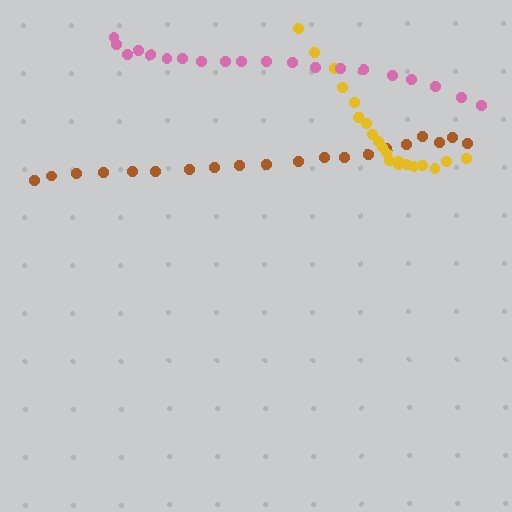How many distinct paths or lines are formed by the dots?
There are 3 distinct paths.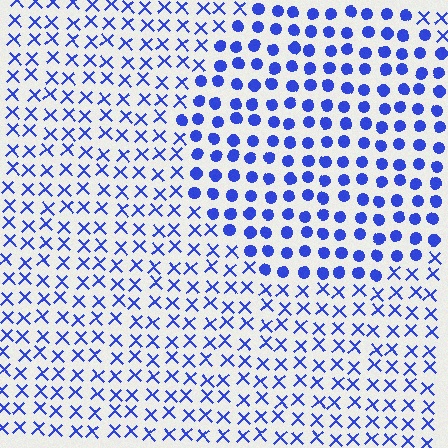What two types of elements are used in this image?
The image uses circles inside the circle region and X marks outside it.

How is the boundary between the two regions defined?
The boundary is defined by a change in element shape: circles inside vs. X marks outside. All elements share the same color and spacing.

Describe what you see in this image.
The image is filled with small blue elements arranged in a uniform grid. A circle-shaped region contains circles, while the surrounding area contains X marks. The boundary is defined purely by the change in element shape.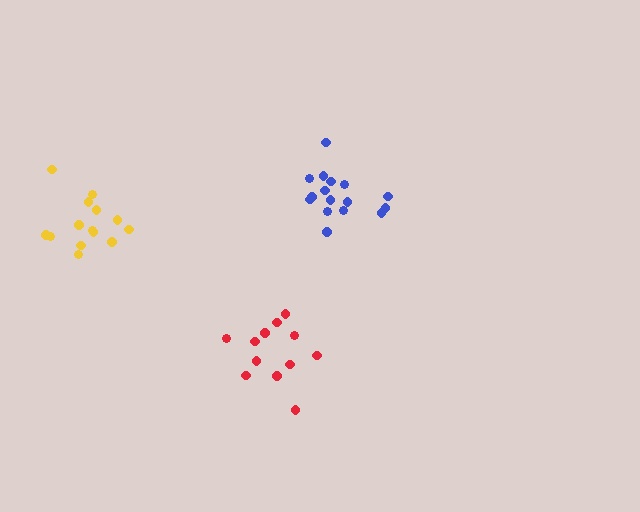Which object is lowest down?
The red cluster is bottommost.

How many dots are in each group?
Group 1: 12 dots, Group 2: 16 dots, Group 3: 14 dots (42 total).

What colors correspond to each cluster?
The clusters are colored: red, blue, yellow.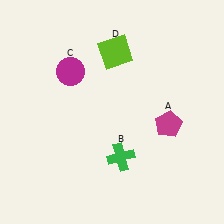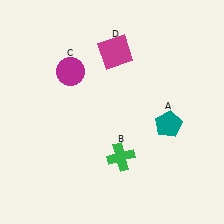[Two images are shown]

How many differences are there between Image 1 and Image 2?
There are 2 differences between the two images.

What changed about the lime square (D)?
In Image 1, D is lime. In Image 2, it changed to magenta.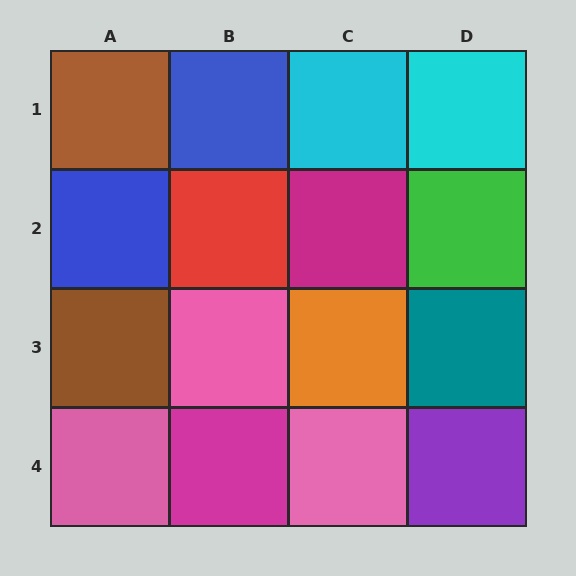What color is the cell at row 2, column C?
Magenta.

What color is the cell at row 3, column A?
Brown.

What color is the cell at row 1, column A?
Brown.